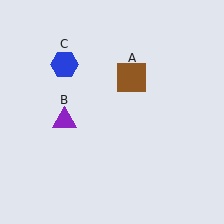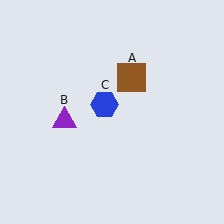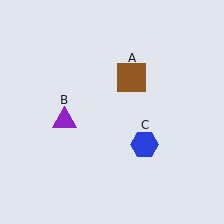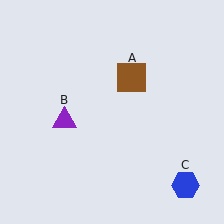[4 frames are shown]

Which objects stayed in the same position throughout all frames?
Brown square (object A) and purple triangle (object B) remained stationary.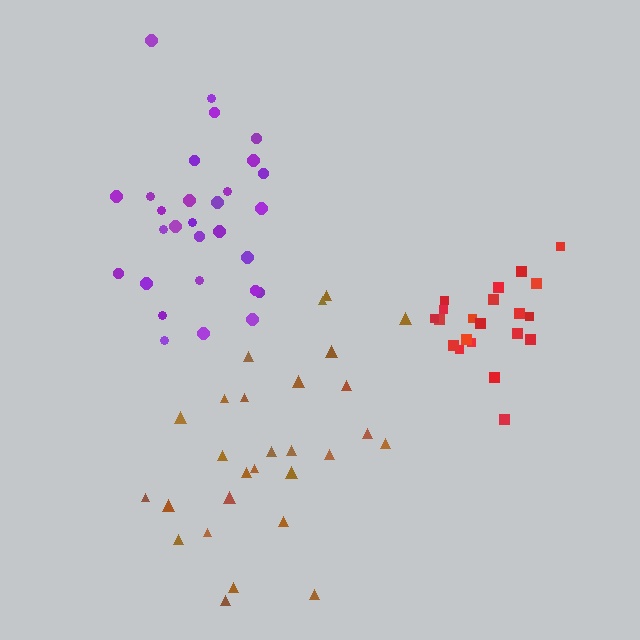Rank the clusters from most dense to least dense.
red, purple, brown.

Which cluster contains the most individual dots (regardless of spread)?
Purple (29).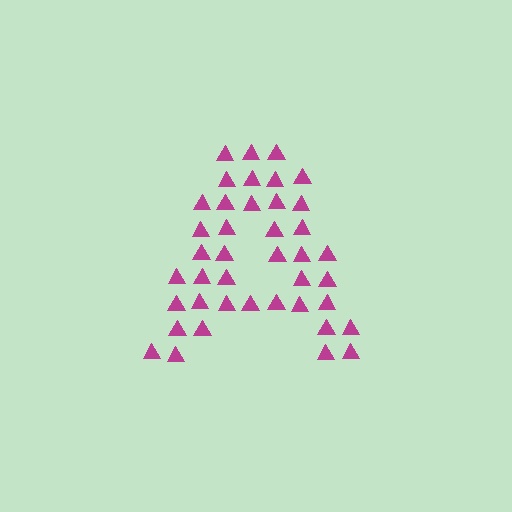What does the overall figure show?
The overall figure shows the letter A.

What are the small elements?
The small elements are triangles.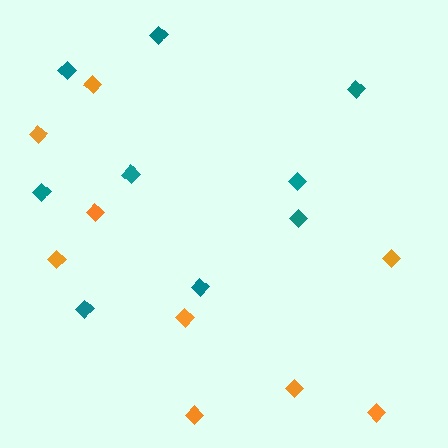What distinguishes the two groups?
There are 2 groups: one group of orange diamonds (9) and one group of teal diamonds (9).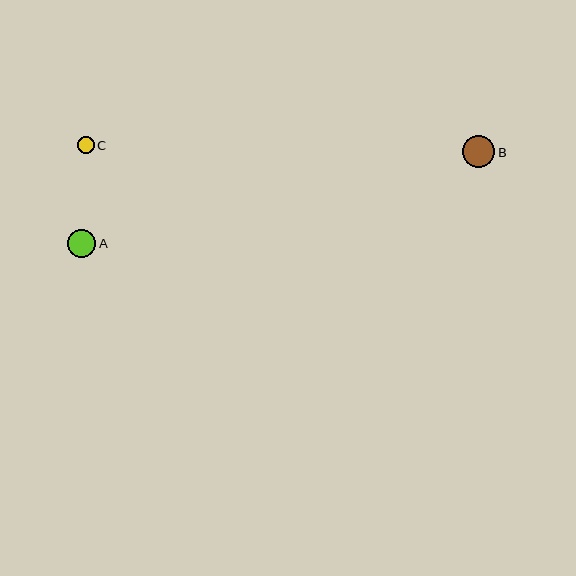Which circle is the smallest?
Circle C is the smallest with a size of approximately 16 pixels.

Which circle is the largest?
Circle B is the largest with a size of approximately 32 pixels.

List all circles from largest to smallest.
From largest to smallest: B, A, C.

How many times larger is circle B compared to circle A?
Circle B is approximately 1.1 times the size of circle A.